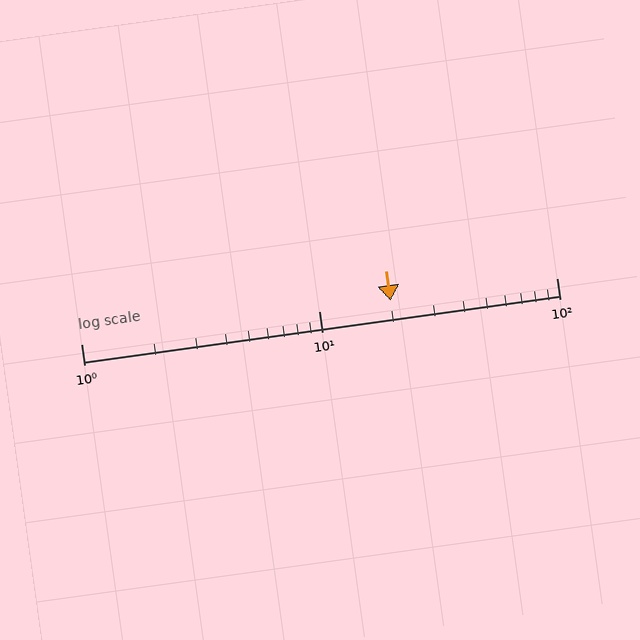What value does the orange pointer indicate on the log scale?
The pointer indicates approximately 20.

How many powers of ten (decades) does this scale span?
The scale spans 2 decades, from 1 to 100.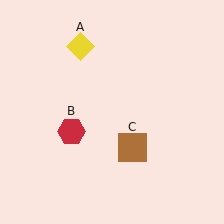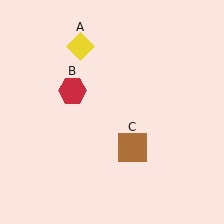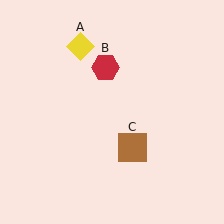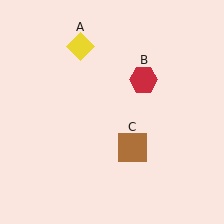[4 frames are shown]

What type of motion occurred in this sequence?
The red hexagon (object B) rotated clockwise around the center of the scene.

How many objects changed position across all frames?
1 object changed position: red hexagon (object B).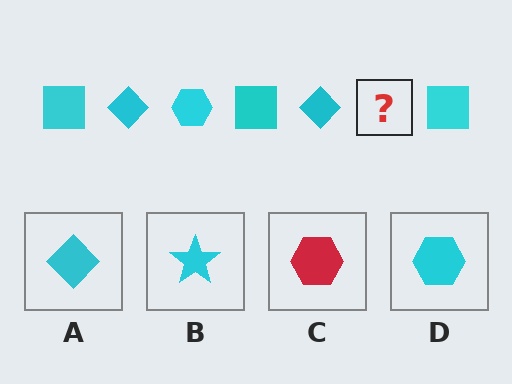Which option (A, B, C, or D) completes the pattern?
D.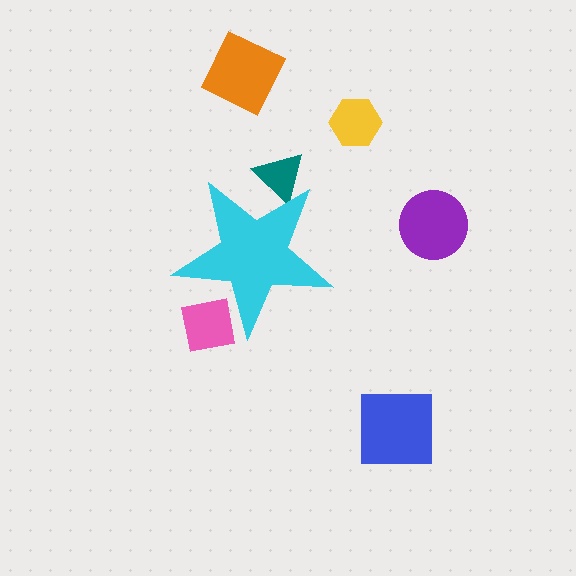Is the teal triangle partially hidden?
Yes, the teal triangle is partially hidden behind the cyan star.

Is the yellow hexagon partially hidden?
No, the yellow hexagon is fully visible.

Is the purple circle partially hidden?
No, the purple circle is fully visible.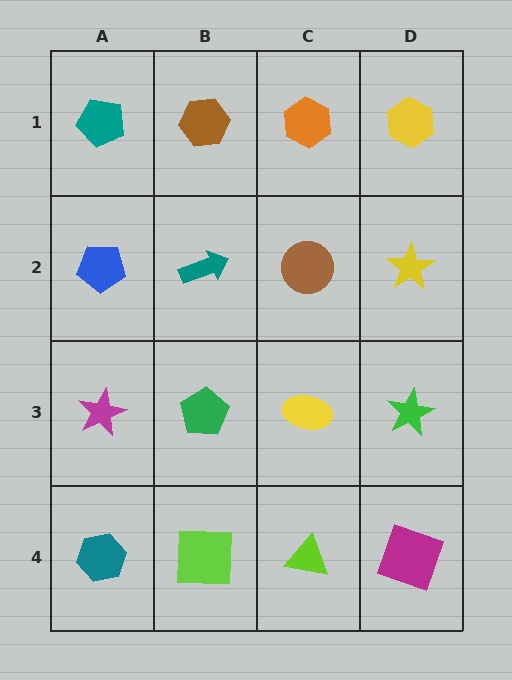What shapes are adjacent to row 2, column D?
A yellow hexagon (row 1, column D), a green star (row 3, column D), a brown circle (row 2, column C).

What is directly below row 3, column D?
A magenta square.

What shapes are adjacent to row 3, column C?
A brown circle (row 2, column C), a lime triangle (row 4, column C), a green pentagon (row 3, column B), a green star (row 3, column D).